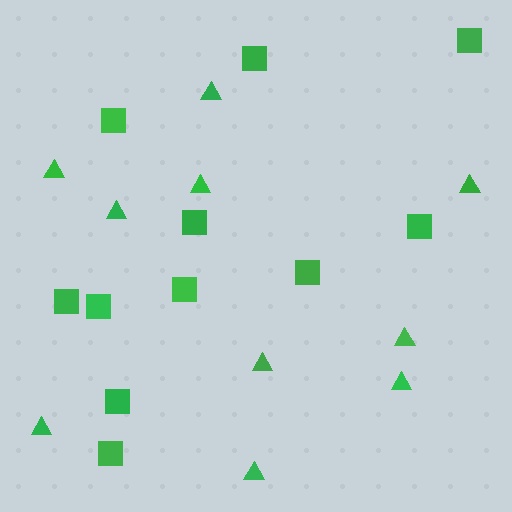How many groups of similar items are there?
There are 2 groups: one group of squares (11) and one group of triangles (10).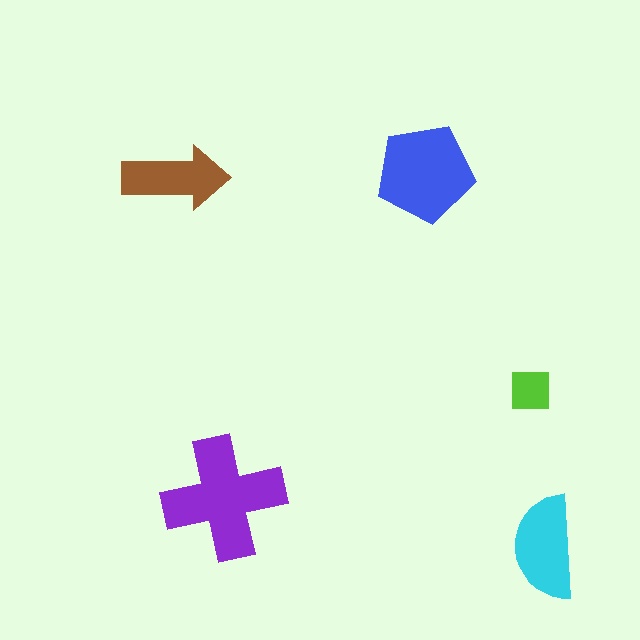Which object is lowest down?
The cyan semicircle is bottommost.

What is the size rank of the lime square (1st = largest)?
5th.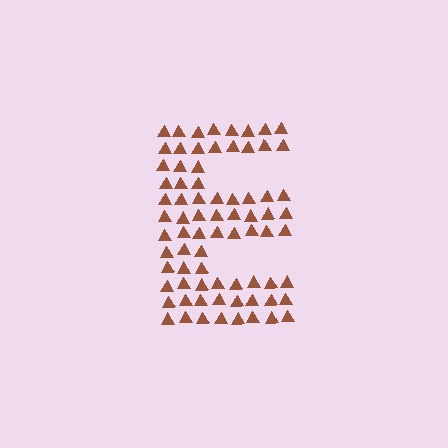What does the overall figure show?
The overall figure shows the letter E.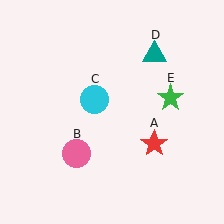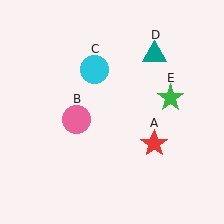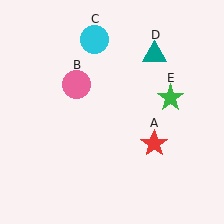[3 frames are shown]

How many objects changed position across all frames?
2 objects changed position: pink circle (object B), cyan circle (object C).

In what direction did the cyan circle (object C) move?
The cyan circle (object C) moved up.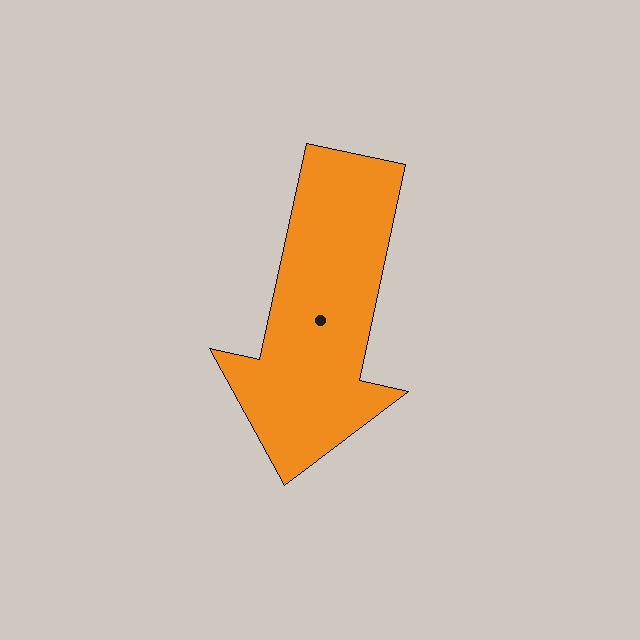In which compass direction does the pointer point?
South.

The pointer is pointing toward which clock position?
Roughly 6 o'clock.